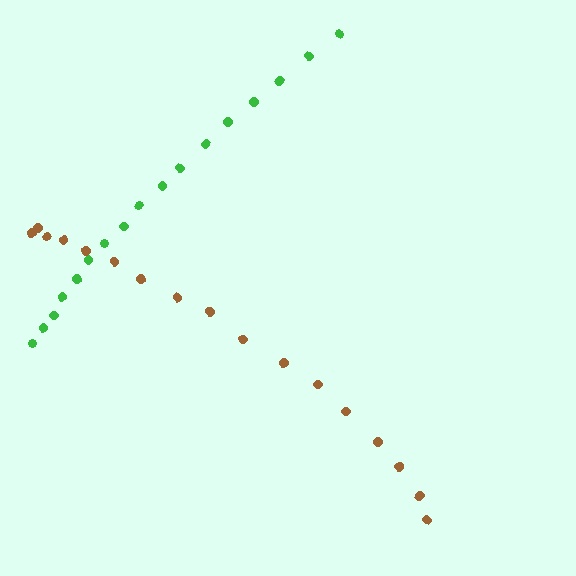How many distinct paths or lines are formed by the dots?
There are 2 distinct paths.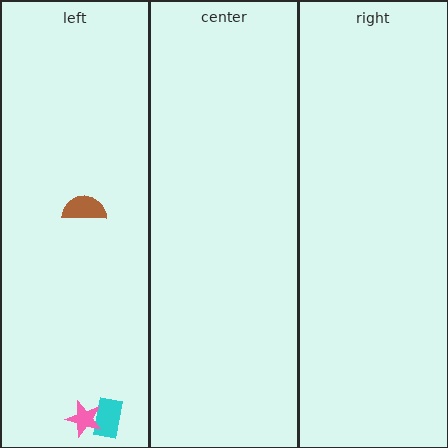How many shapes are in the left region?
3.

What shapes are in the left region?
The cyan rectangle, the brown semicircle, the pink star.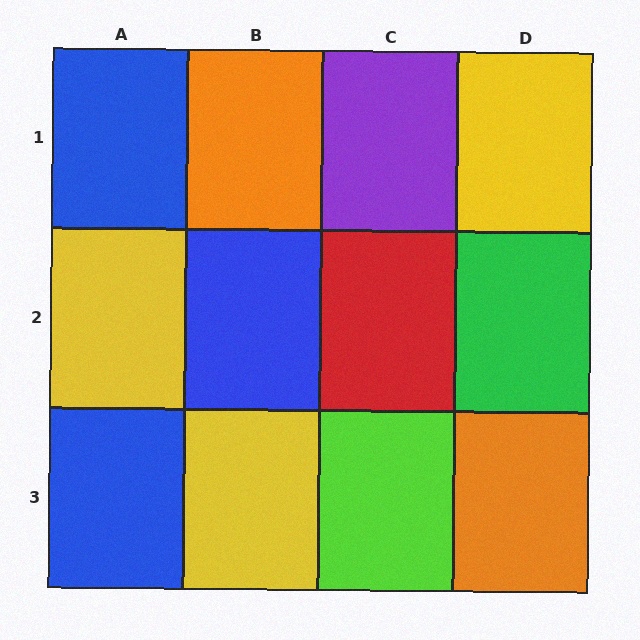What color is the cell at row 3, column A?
Blue.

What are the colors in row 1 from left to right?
Blue, orange, purple, yellow.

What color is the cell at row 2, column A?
Yellow.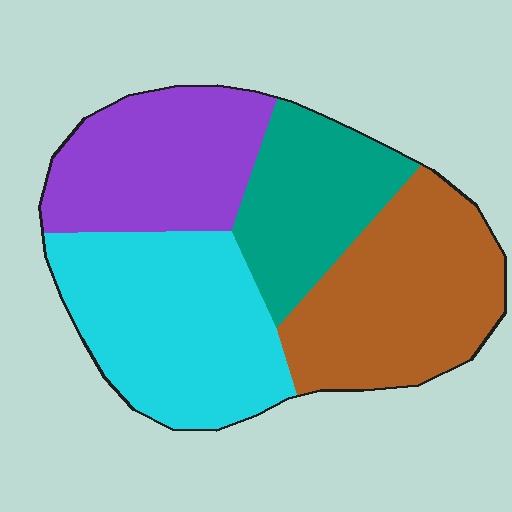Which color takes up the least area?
Teal, at roughly 20%.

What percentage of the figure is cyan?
Cyan takes up between a quarter and a half of the figure.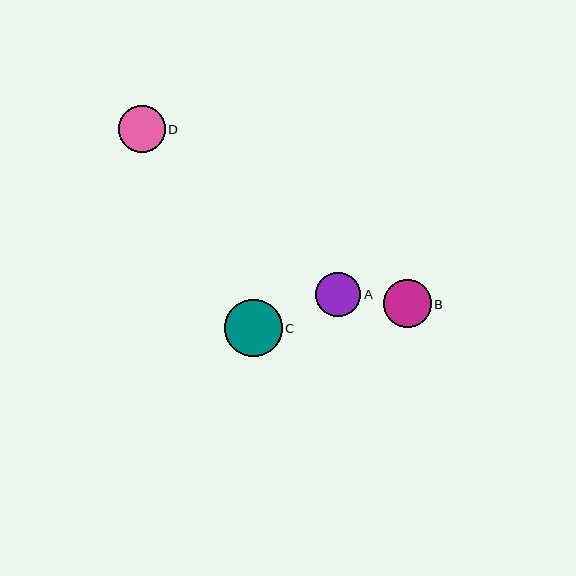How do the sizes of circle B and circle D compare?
Circle B and circle D are approximately the same size.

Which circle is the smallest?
Circle A is the smallest with a size of approximately 45 pixels.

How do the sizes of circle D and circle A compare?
Circle D and circle A are approximately the same size.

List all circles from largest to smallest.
From largest to smallest: C, B, D, A.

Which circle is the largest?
Circle C is the largest with a size of approximately 57 pixels.